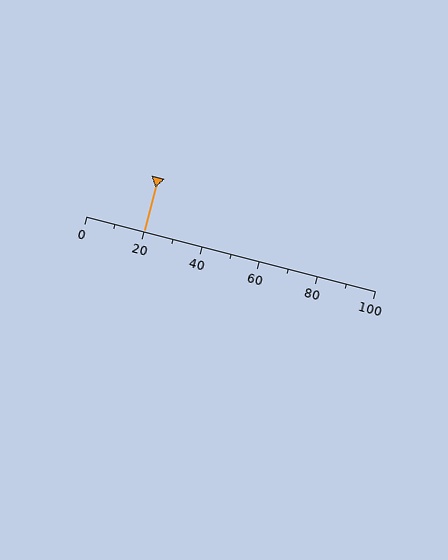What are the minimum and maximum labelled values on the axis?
The axis runs from 0 to 100.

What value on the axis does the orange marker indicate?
The marker indicates approximately 20.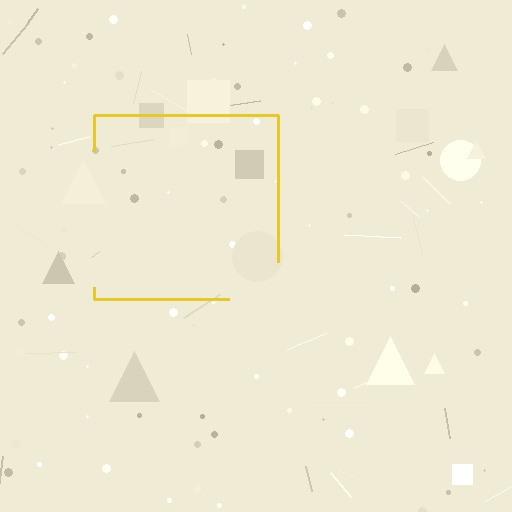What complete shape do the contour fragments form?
The contour fragments form a square.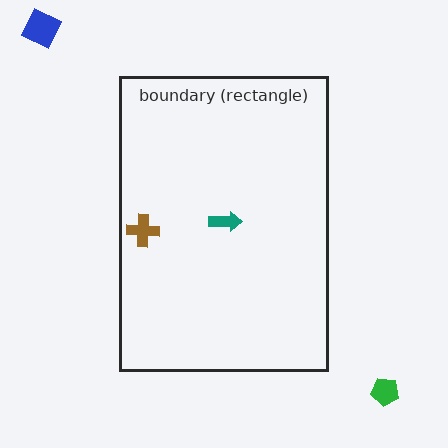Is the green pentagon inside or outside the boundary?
Outside.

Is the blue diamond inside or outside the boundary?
Outside.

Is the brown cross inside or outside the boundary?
Inside.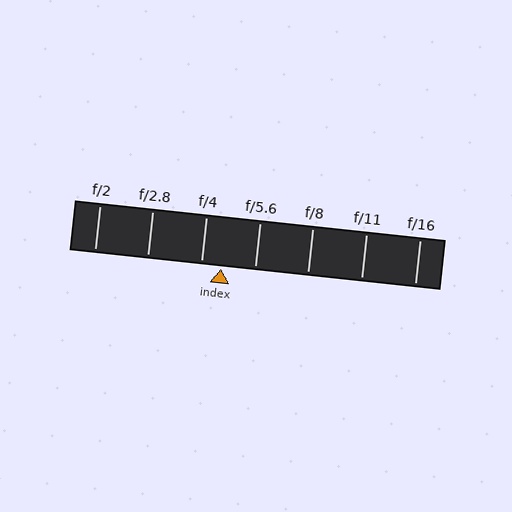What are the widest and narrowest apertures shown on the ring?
The widest aperture shown is f/2 and the narrowest is f/16.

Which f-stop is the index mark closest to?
The index mark is closest to f/4.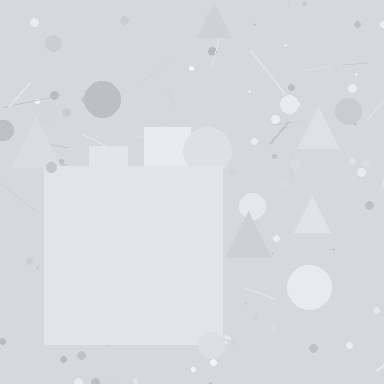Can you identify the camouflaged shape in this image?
The camouflaged shape is a square.